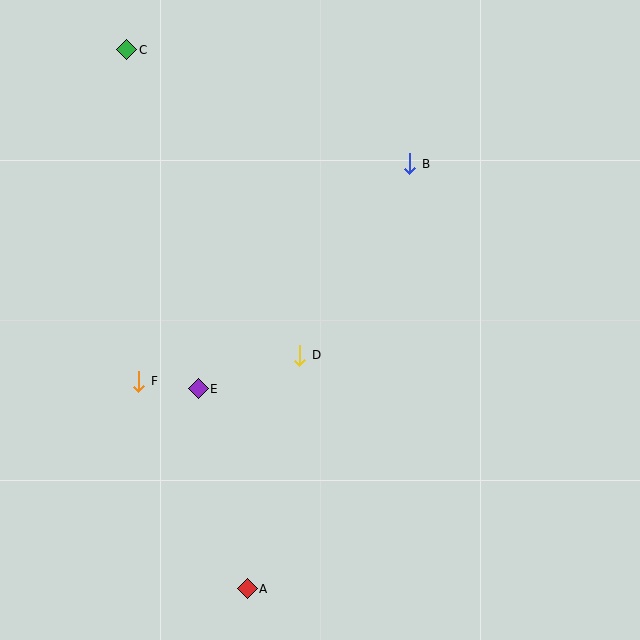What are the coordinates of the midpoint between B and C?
The midpoint between B and C is at (268, 107).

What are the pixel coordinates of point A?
Point A is at (247, 589).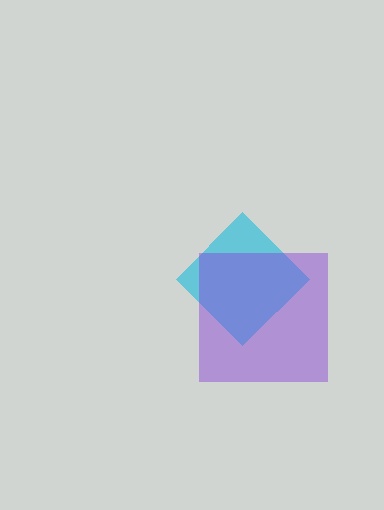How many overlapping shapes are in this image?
There are 2 overlapping shapes in the image.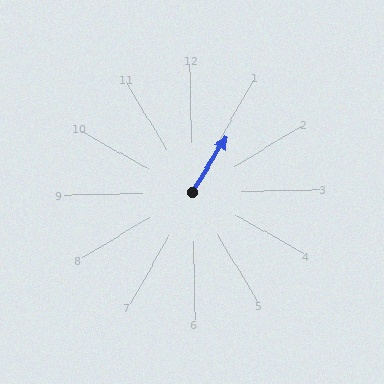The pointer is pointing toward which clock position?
Roughly 1 o'clock.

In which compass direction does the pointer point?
Northeast.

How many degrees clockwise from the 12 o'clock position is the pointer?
Approximately 33 degrees.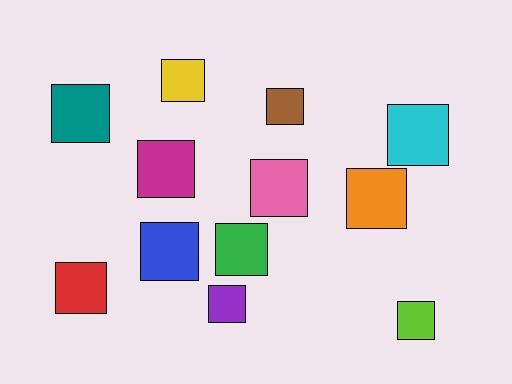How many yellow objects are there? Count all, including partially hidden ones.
There is 1 yellow object.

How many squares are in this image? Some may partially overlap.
There are 12 squares.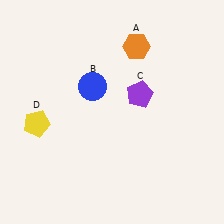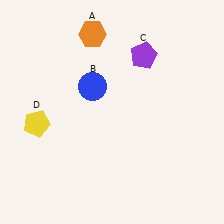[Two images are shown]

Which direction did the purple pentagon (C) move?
The purple pentagon (C) moved up.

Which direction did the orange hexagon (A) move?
The orange hexagon (A) moved left.